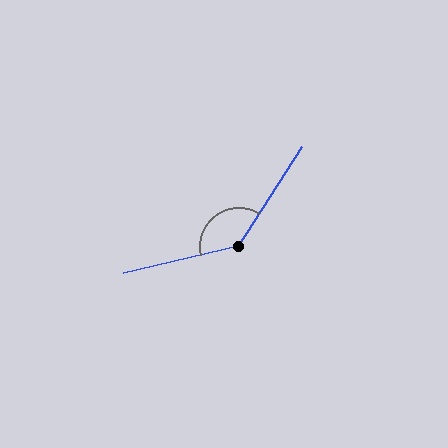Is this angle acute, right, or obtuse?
It is obtuse.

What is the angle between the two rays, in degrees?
Approximately 136 degrees.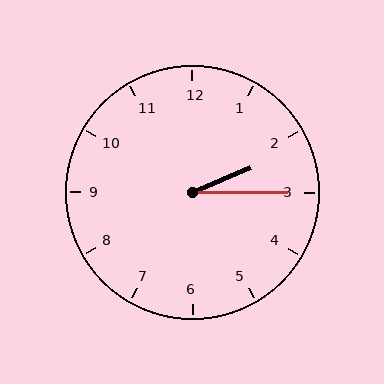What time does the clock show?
2:15.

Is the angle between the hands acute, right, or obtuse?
It is acute.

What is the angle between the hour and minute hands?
Approximately 22 degrees.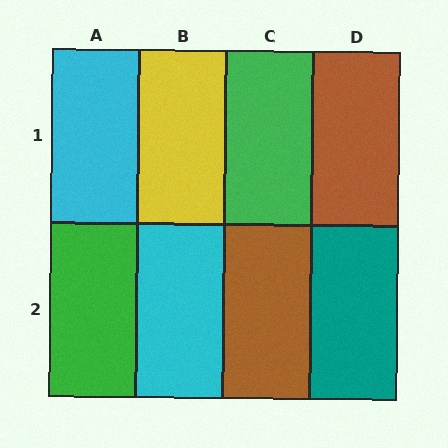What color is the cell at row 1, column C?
Green.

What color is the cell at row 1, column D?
Brown.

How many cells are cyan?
2 cells are cyan.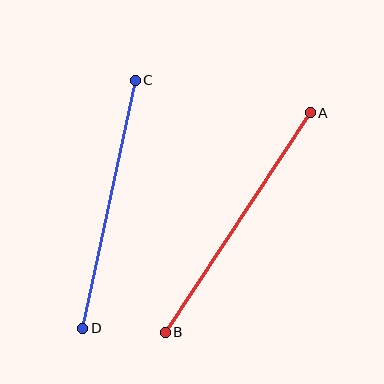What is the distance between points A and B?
The distance is approximately 263 pixels.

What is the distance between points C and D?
The distance is approximately 253 pixels.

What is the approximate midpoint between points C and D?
The midpoint is at approximately (109, 204) pixels.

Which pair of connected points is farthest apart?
Points A and B are farthest apart.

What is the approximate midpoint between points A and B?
The midpoint is at approximately (238, 222) pixels.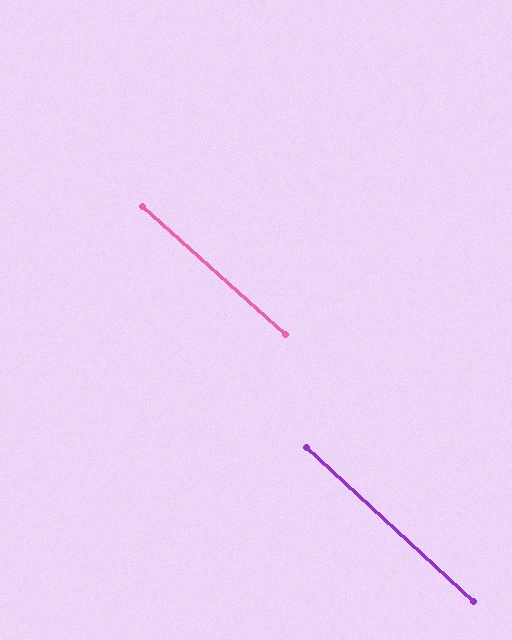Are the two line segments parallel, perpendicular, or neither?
Parallel — their directions differ by only 1.2°.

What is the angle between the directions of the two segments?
Approximately 1 degree.